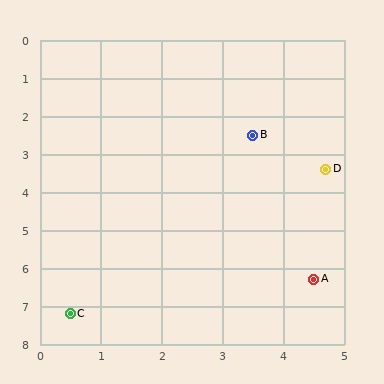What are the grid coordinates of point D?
Point D is at approximately (4.7, 3.4).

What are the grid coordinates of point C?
Point C is at approximately (0.5, 7.2).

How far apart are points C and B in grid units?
Points C and B are about 5.6 grid units apart.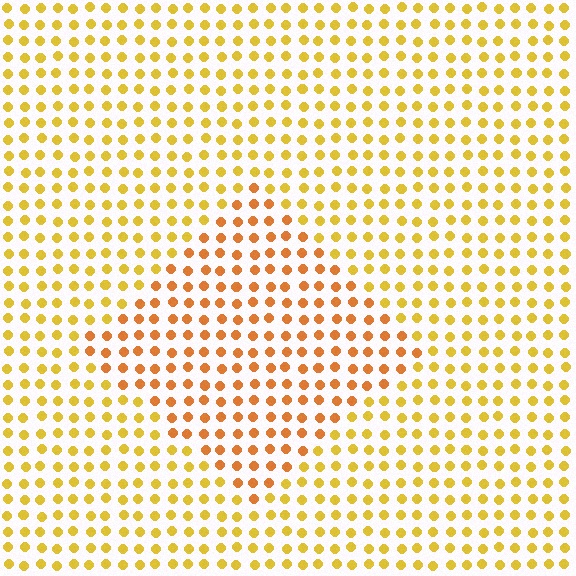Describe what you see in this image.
The image is filled with small yellow elements in a uniform arrangement. A diamond-shaped region is visible where the elements are tinted to a slightly different hue, forming a subtle color boundary.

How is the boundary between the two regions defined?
The boundary is defined purely by a slight shift in hue (about 25 degrees). Spacing, size, and orientation are identical on both sides.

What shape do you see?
I see a diamond.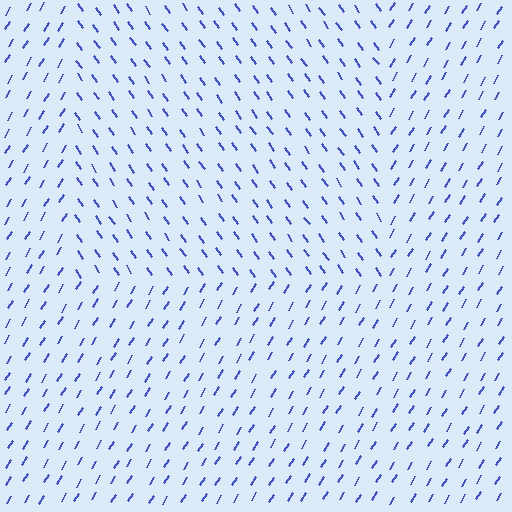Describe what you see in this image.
The image is filled with small blue line segments. A rectangle region in the image has lines oriented differently from the surrounding lines, creating a visible texture boundary.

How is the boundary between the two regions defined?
The boundary is defined purely by a change in line orientation (approximately 66 degrees difference). All lines are the same color and thickness.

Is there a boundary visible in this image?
Yes, there is a texture boundary formed by a change in line orientation.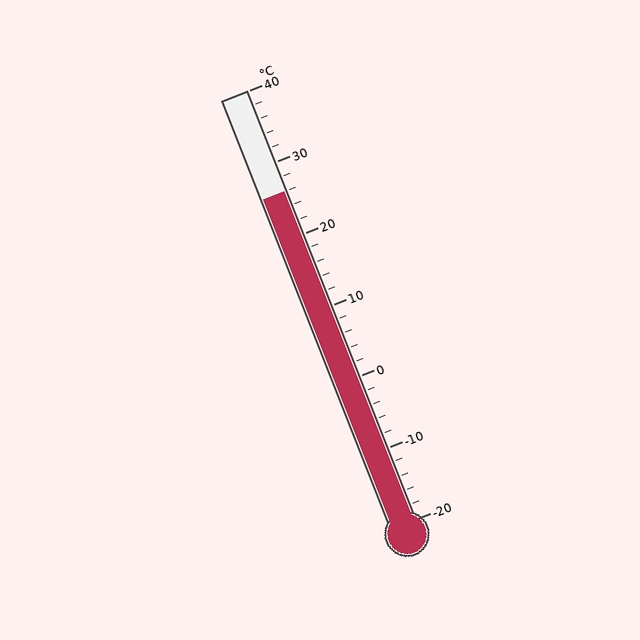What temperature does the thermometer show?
The thermometer shows approximately 26°C.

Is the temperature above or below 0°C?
The temperature is above 0°C.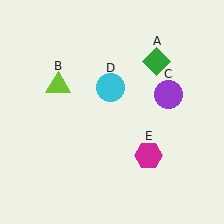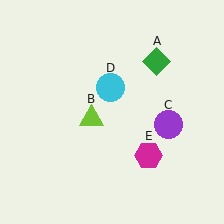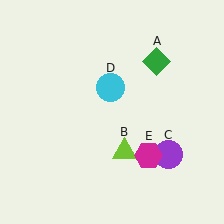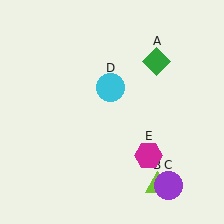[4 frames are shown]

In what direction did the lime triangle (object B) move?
The lime triangle (object B) moved down and to the right.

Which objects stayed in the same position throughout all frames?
Green diamond (object A) and cyan circle (object D) and magenta hexagon (object E) remained stationary.